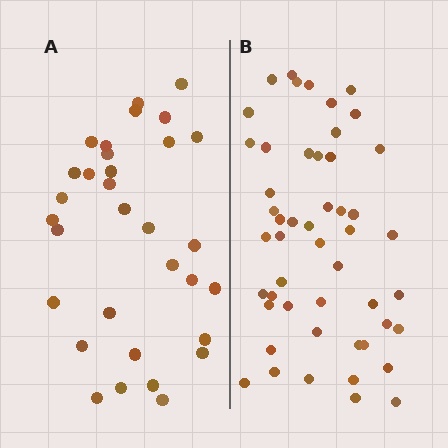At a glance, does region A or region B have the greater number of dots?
Region B (the right region) has more dots.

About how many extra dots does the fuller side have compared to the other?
Region B has approximately 20 more dots than region A.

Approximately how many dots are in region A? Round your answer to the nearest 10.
About 30 dots. (The exact count is 32, which rounds to 30.)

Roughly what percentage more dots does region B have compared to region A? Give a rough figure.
About 55% more.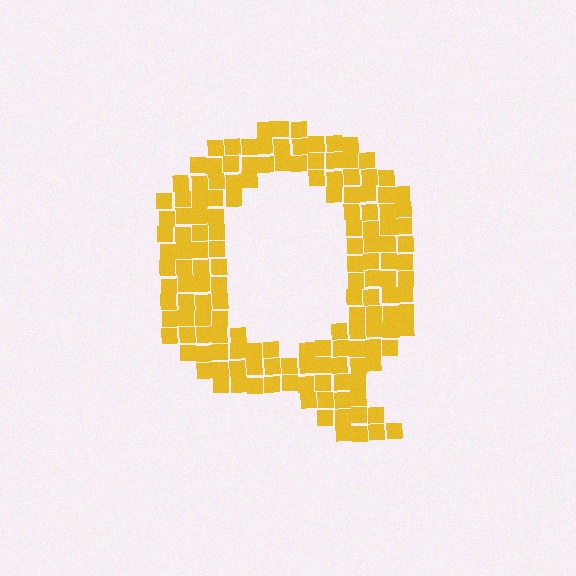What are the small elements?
The small elements are squares.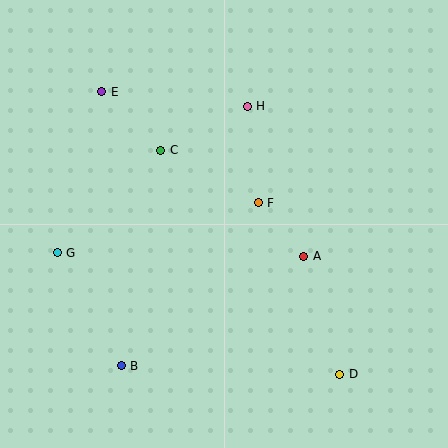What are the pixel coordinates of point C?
Point C is at (161, 150).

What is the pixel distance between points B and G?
The distance between B and G is 130 pixels.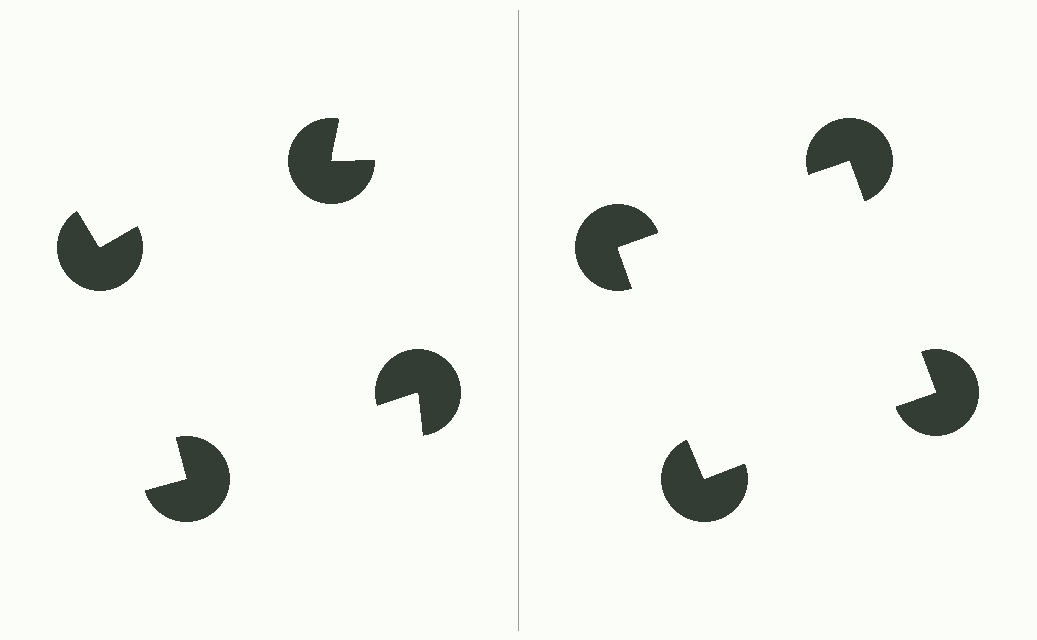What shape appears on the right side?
An illusory square.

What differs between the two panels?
The pac-man discs are positioned identically on both sides; only the wedge orientations differ. On the right they align to a square; on the left they are misaligned.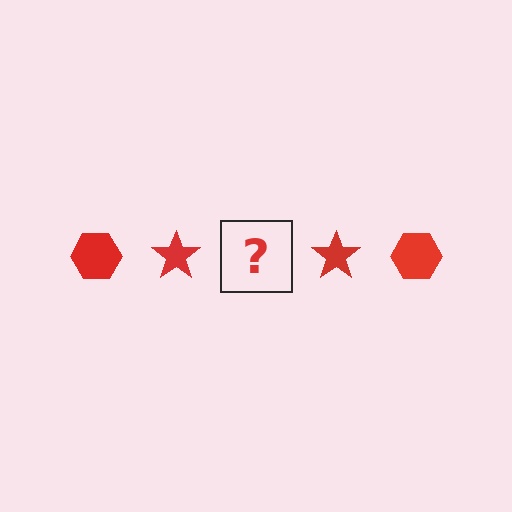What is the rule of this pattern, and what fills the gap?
The rule is that the pattern cycles through hexagon, star shapes in red. The gap should be filled with a red hexagon.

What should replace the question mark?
The question mark should be replaced with a red hexagon.